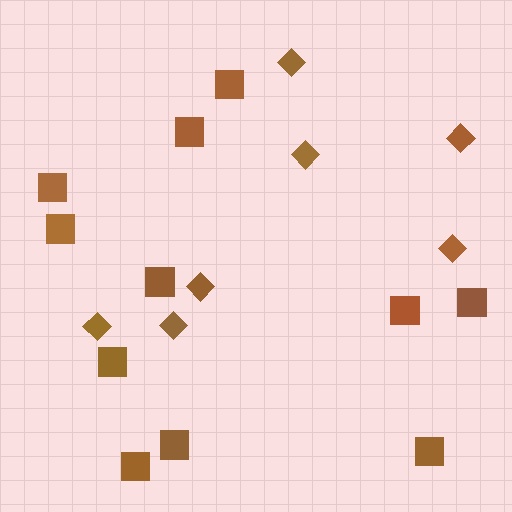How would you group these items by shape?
There are 2 groups: one group of diamonds (7) and one group of squares (11).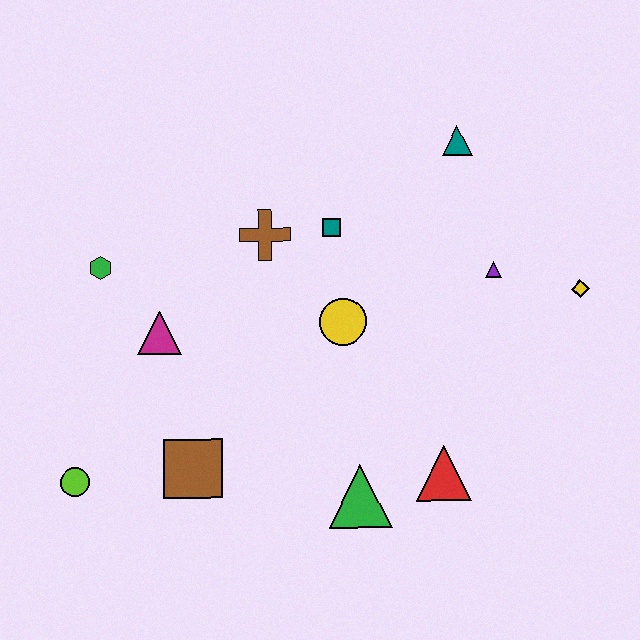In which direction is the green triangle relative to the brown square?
The green triangle is to the right of the brown square.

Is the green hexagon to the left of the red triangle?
Yes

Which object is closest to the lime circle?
The brown square is closest to the lime circle.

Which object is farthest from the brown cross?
The yellow diamond is farthest from the brown cross.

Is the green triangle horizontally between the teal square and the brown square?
No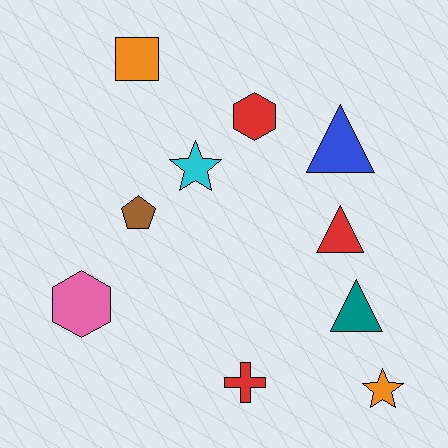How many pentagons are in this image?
There is 1 pentagon.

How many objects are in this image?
There are 10 objects.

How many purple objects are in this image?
There are no purple objects.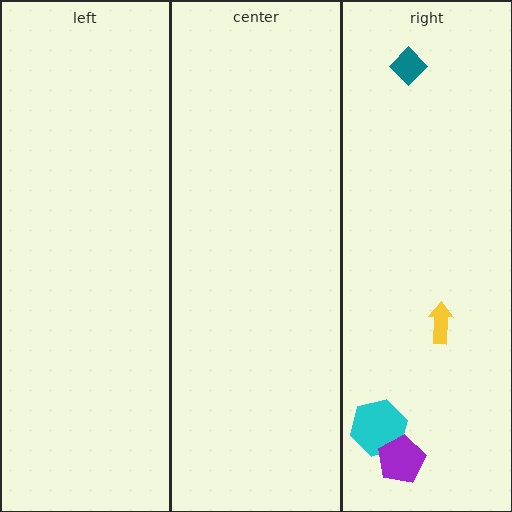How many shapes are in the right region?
4.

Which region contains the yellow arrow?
The right region.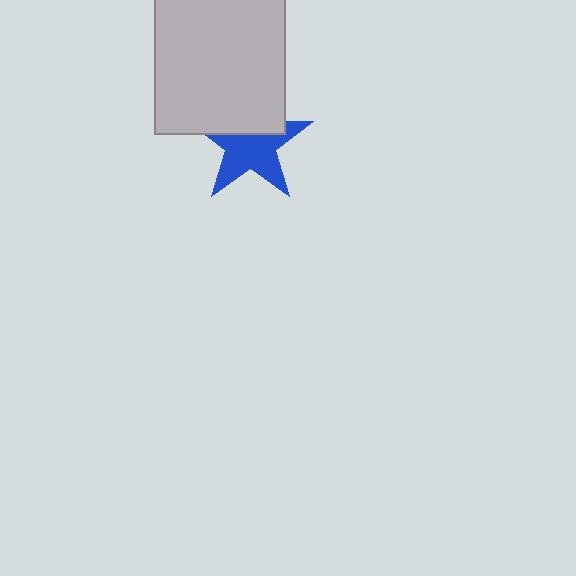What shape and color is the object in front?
The object in front is a light gray rectangle.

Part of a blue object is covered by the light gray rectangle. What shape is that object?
It is a star.